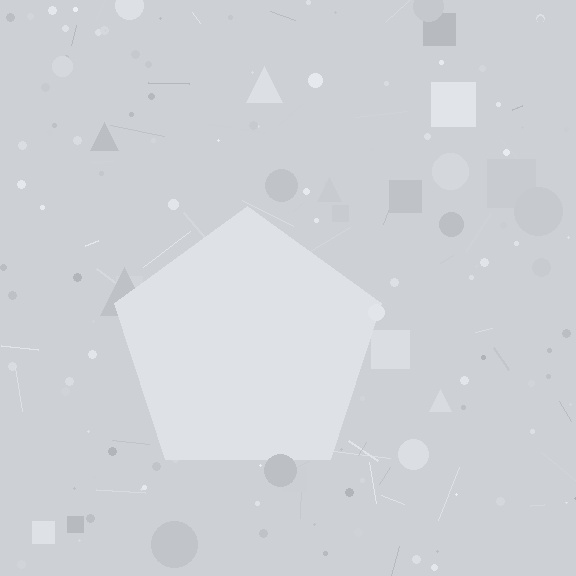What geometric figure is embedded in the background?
A pentagon is embedded in the background.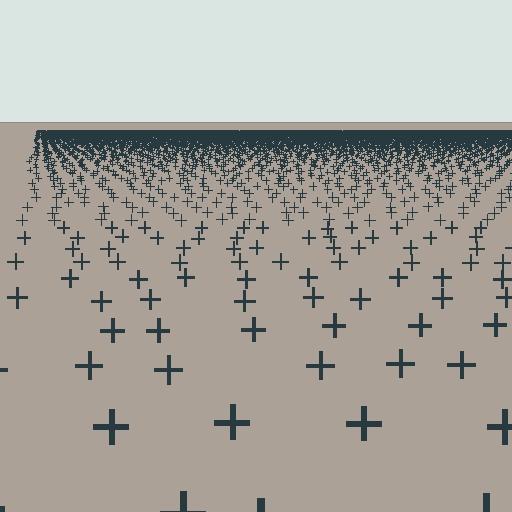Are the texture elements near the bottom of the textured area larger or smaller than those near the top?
Larger. Near the bottom, elements are closer to the viewer and appear at a bigger on-screen size.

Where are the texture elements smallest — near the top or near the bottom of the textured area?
Near the top.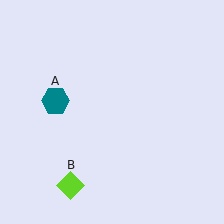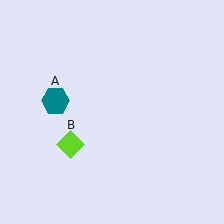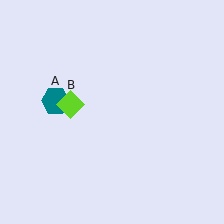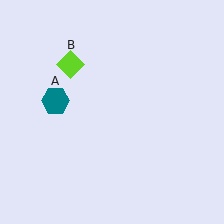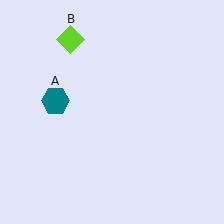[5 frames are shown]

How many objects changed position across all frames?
1 object changed position: lime diamond (object B).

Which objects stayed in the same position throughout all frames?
Teal hexagon (object A) remained stationary.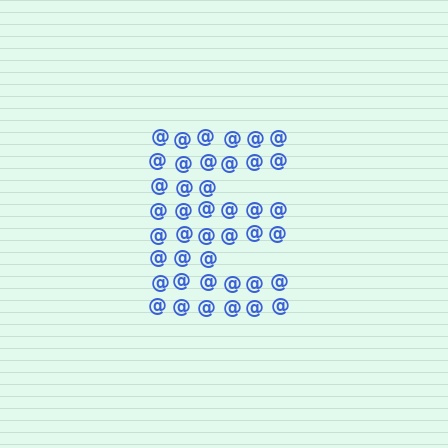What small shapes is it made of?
It is made of small at signs.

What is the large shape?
The large shape is the letter E.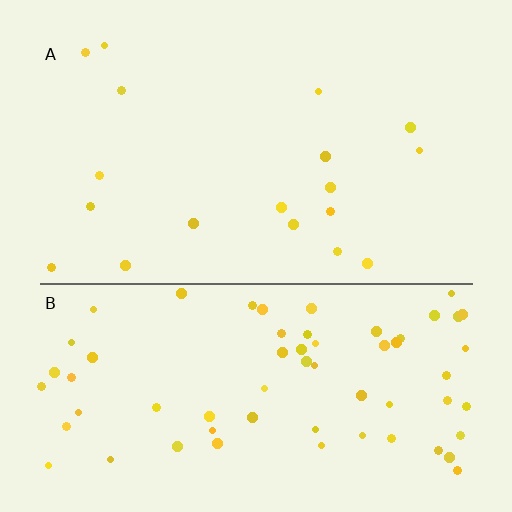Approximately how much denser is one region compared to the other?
Approximately 3.7× — region B over region A.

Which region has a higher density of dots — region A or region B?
B (the bottom).